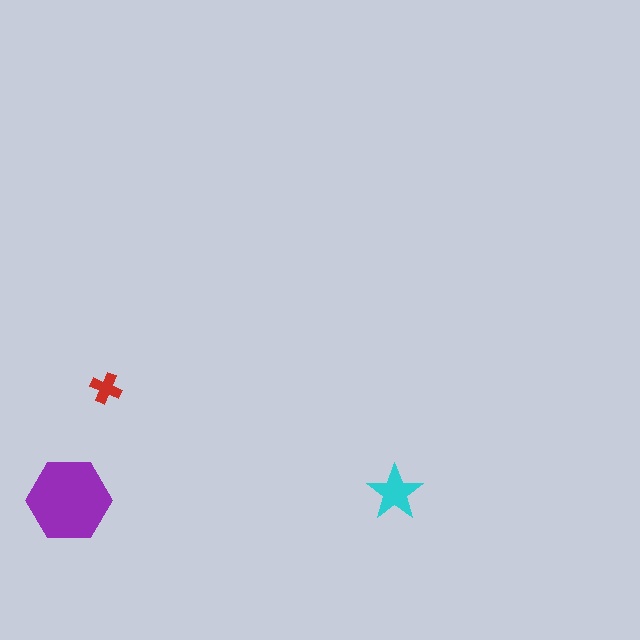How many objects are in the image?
There are 3 objects in the image.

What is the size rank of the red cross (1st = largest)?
3rd.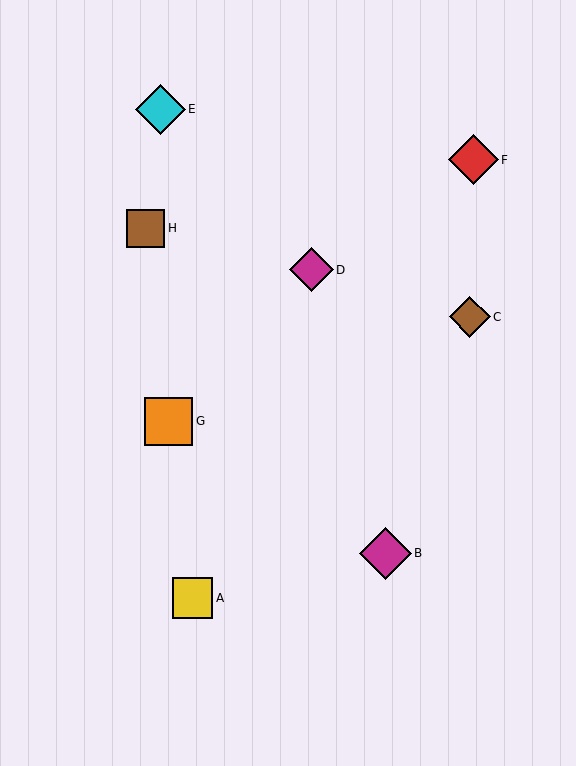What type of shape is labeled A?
Shape A is a yellow square.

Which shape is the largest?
The magenta diamond (labeled B) is the largest.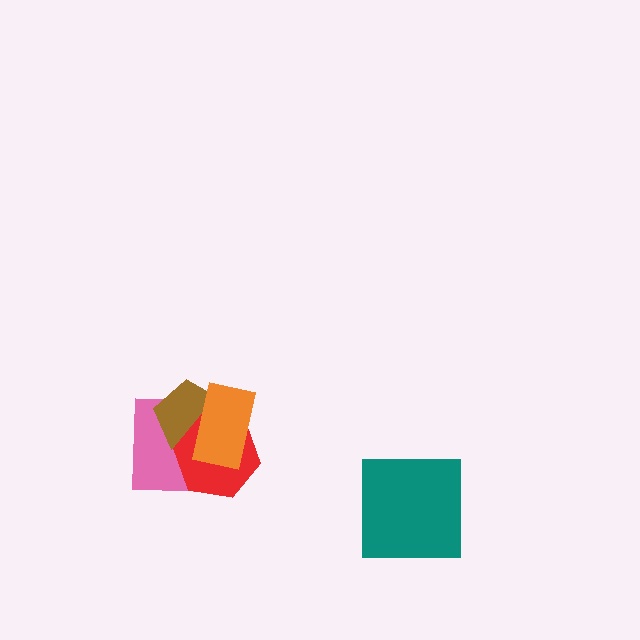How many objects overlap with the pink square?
3 objects overlap with the pink square.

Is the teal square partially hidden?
No, no other shape covers it.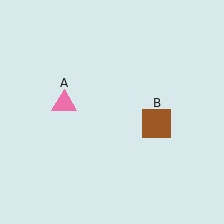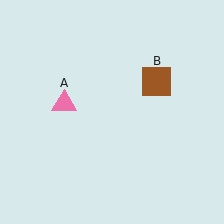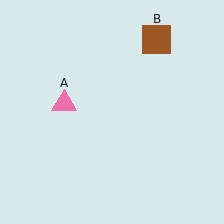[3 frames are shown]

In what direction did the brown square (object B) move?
The brown square (object B) moved up.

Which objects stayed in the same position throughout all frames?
Pink triangle (object A) remained stationary.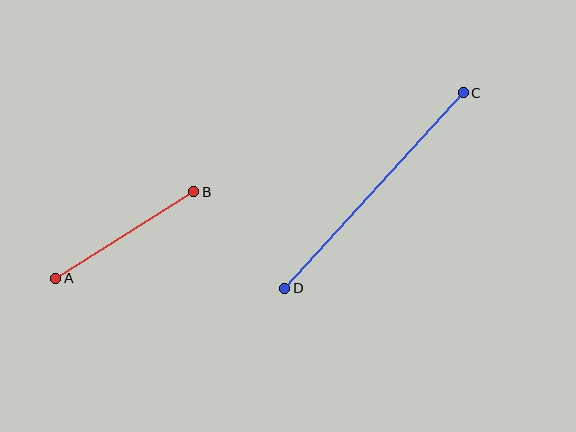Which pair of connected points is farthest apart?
Points C and D are farthest apart.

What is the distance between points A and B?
The distance is approximately 163 pixels.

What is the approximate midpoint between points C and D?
The midpoint is at approximately (374, 191) pixels.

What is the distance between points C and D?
The distance is approximately 265 pixels.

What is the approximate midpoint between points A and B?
The midpoint is at approximately (125, 235) pixels.